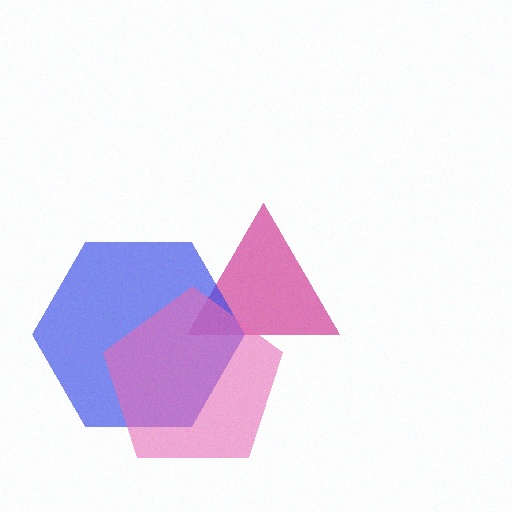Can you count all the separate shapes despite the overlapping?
Yes, there are 3 separate shapes.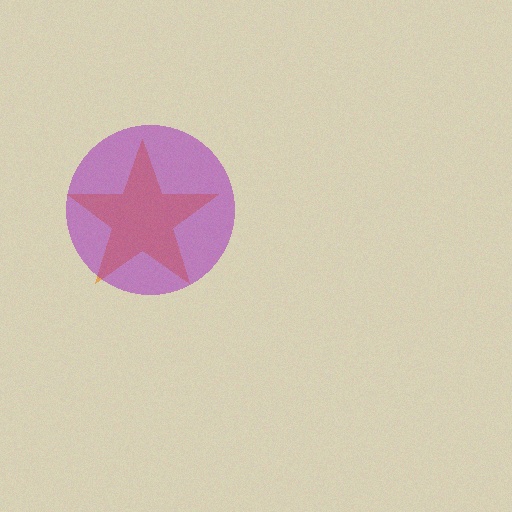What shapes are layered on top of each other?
The layered shapes are: an orange star, a purple circle.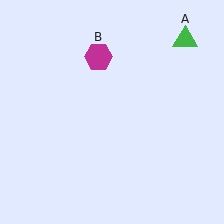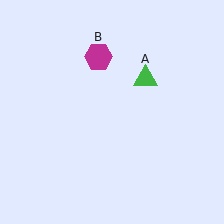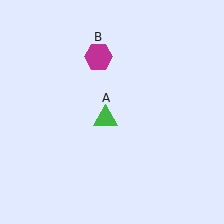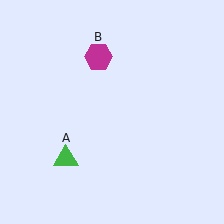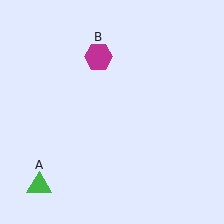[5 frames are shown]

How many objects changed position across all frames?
1 object changed position: green triangle (object A).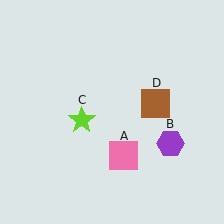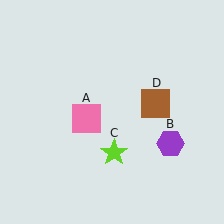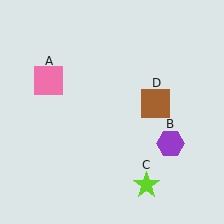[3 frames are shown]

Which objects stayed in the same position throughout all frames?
Purple hexagon (object B) and brown square (object D) remained stationary.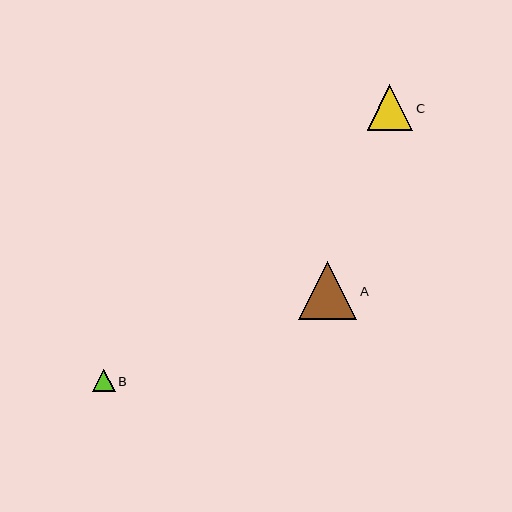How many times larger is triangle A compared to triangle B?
Triangle A is approximately 2.6 times the size of triangle B.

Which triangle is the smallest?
Triangle B is the smallest with a size of approximately 23 pixels.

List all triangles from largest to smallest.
From largest to smallest: A, C, B.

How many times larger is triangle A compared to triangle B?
Triangle A is approximately 2.6 times the size of triangle B.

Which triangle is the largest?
Triangle A is the largest with a size of approximately 58 pixels.